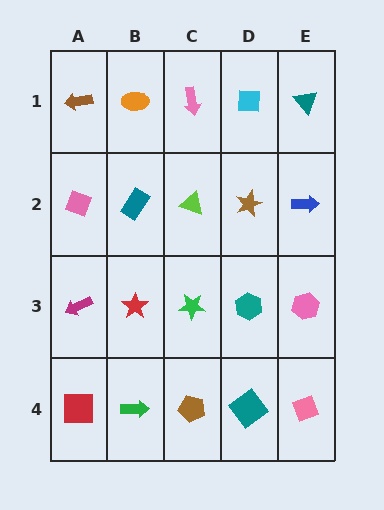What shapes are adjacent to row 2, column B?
An orange ellipse (row 1, column B), a red star (row 3, column B), a pink diamond (row 2, column A), a lime triangle (row 2, column C).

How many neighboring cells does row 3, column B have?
4.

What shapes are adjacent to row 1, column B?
A teal rectangle (row 2, column B), a brown arrow (row 1, column A), a pink arrow (row 1, column C).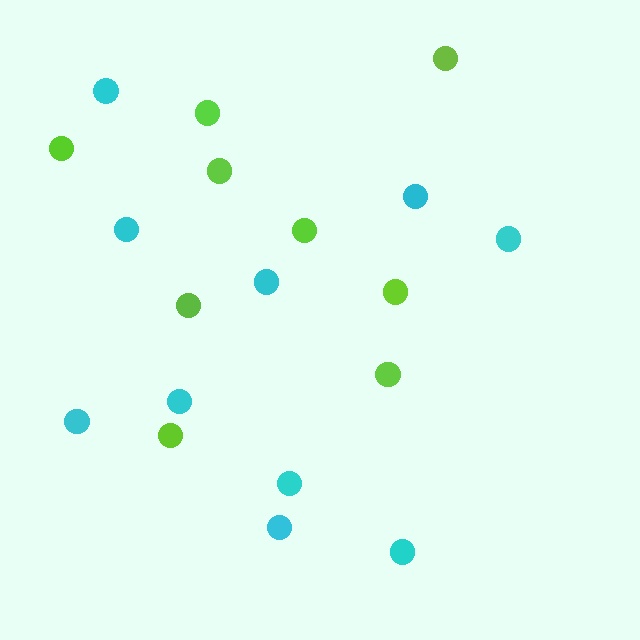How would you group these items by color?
There are 2 groups: one group of lime circles (9) and one group of cyan circles (10).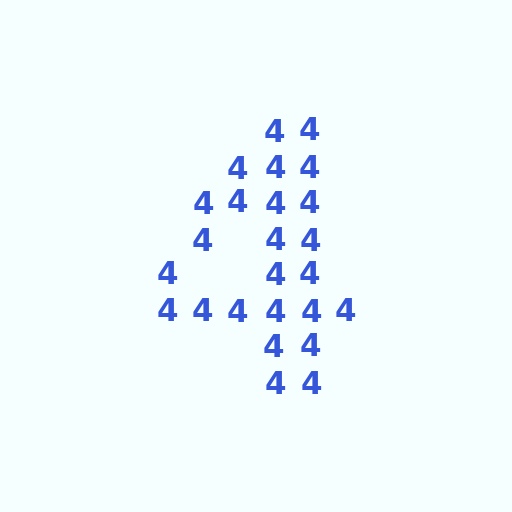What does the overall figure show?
The overall figure shows the digit 4.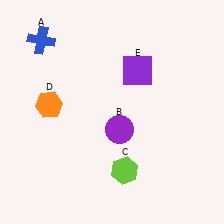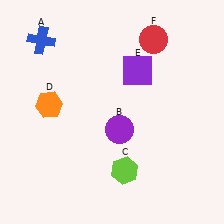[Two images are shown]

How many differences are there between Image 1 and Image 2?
There is 1 difference between the two images.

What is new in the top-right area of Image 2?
A red circle (F) was added in the top-right area of Image 2.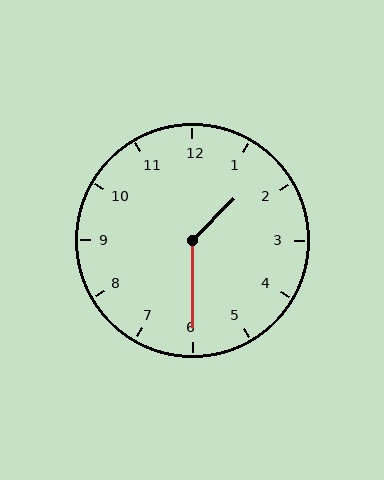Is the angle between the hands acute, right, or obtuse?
It is obtuse.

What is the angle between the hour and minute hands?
Approximately 135 degrees.